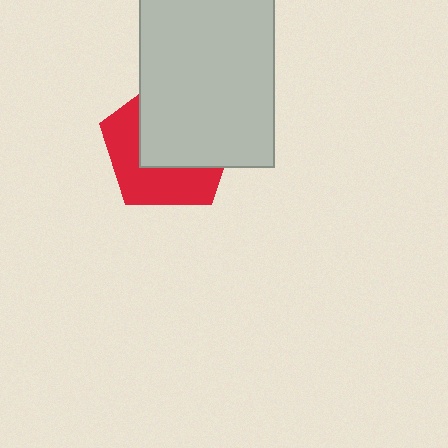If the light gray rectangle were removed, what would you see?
You would see the complete red pentagon.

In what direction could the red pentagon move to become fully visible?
The red pentagon could move toward the lower-left. That would shift it out from behind the light gray rectangle entirely.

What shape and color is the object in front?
The object in front is a light gray rectangle.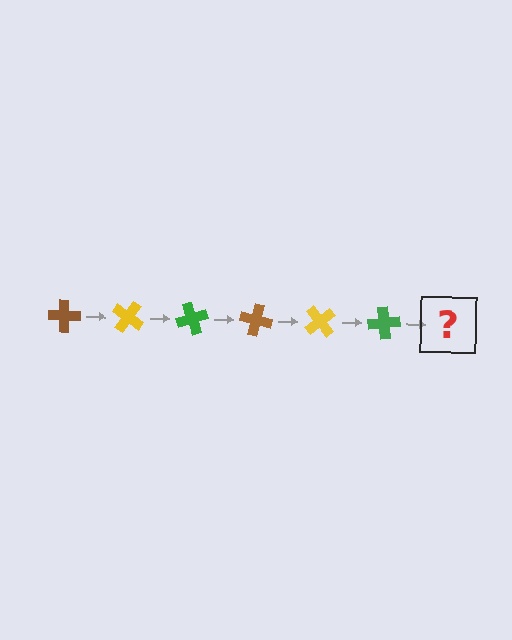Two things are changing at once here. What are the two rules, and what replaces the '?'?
The two rules are that it rotates 35 degrees each step and the color cycles through brown, yellow, and green. The '?' should be a brown cross, rotated 210 degrees from the start.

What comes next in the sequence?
The next element should be a brown cross, rotated 210 degrees from the start.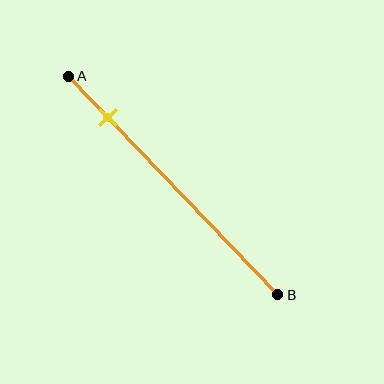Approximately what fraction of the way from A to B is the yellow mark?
The yellow mark is approximately 20% of the way from A to B.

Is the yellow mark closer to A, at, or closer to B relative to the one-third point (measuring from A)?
The yellow mark is closer to point A than the one-third point of segment AB.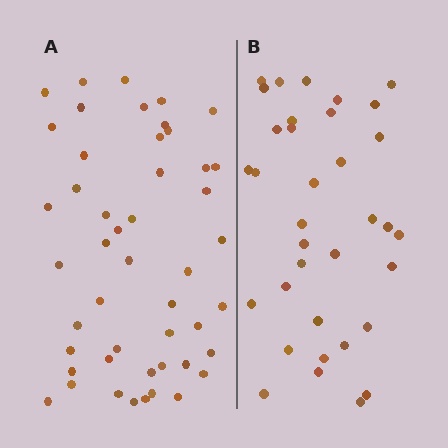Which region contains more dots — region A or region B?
Region A (the left region) has more dots.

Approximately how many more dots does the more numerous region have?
Region A has approximately 15 more dots than region B.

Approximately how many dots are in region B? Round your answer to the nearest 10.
About 40 dots. (The exact count is 35, which rounds to 40.)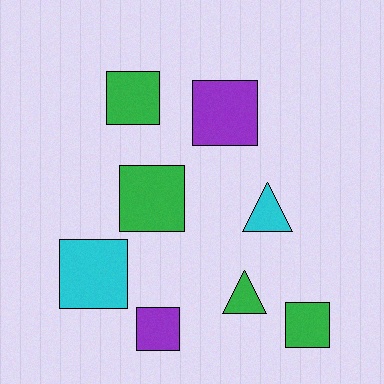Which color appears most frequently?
Green, with 4 objects.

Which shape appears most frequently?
Square, with 6 objects.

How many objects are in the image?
There are 8 objects.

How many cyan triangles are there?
There is 1 cyan triangle.